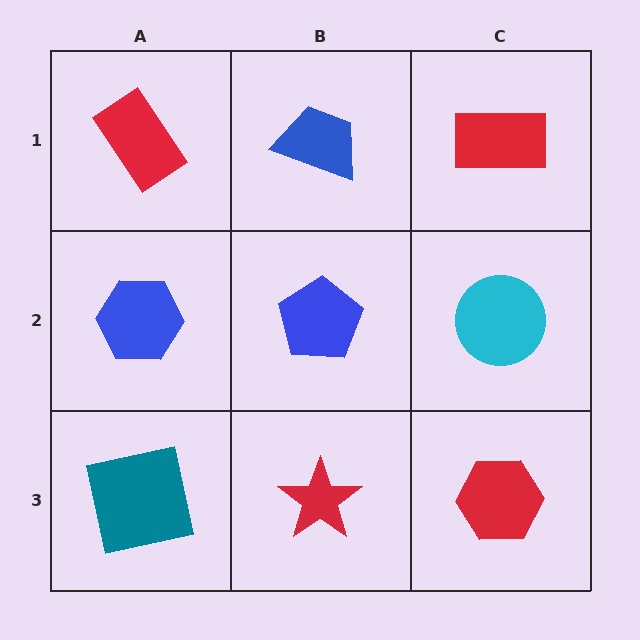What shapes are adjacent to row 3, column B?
A blue pentagon (row 2, column B), a teal square (row 3, column A), a red hexagon (row 3, column C).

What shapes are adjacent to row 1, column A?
A blue hexagon (row 2, column A), a blue trapezoid (row 1, column B).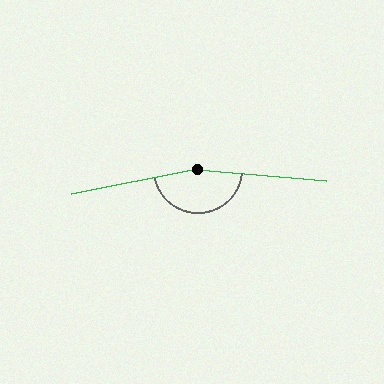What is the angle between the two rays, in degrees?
Approximately 164 degrees.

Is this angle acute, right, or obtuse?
It is obtuse.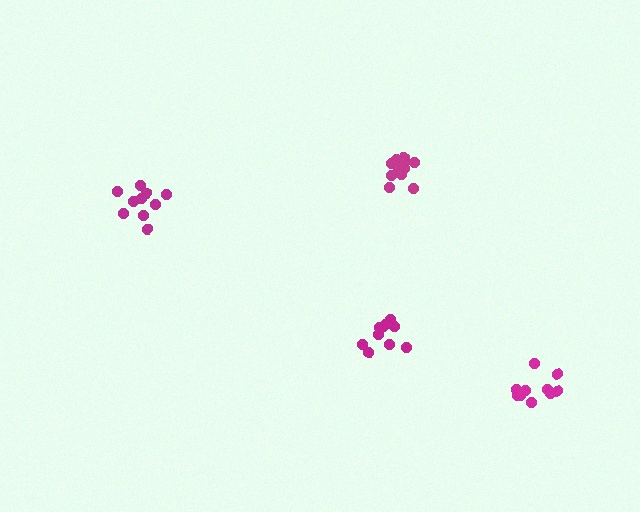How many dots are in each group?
Group 1: 10 dots, Group 2: 10 dots, Group 3: 10 dots, Group 4: 12 dots (42 total).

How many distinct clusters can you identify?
There are 4 distinct clusters.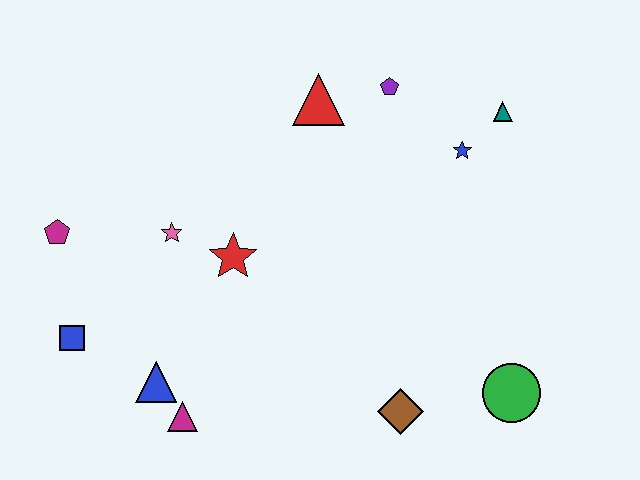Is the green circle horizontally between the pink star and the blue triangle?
No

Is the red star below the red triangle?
Yes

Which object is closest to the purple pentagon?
The red triangle is closest to the purple pentagon.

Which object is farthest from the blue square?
The teal triangle is farthest from the blue square.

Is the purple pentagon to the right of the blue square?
Yes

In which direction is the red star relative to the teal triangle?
The red star is to the left of the teal triangle.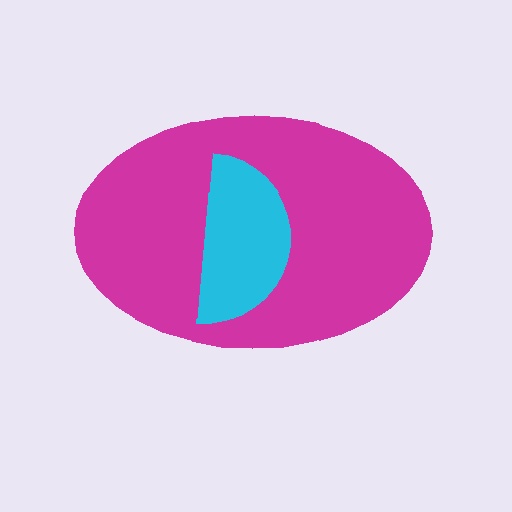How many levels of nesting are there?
2.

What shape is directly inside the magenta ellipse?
The cyan semicircle.